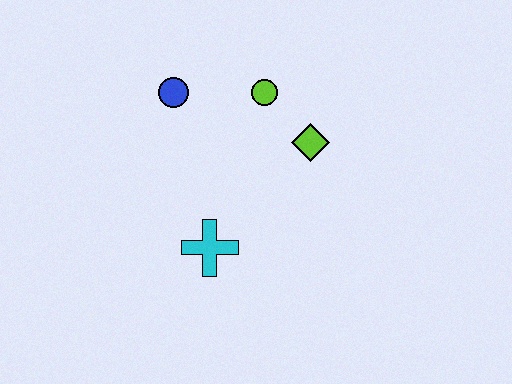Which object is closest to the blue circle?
The lime circle is closest to the blue circle.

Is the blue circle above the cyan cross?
Yes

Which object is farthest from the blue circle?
The cyan cross is farthest from the blue circle.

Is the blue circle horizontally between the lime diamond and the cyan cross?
No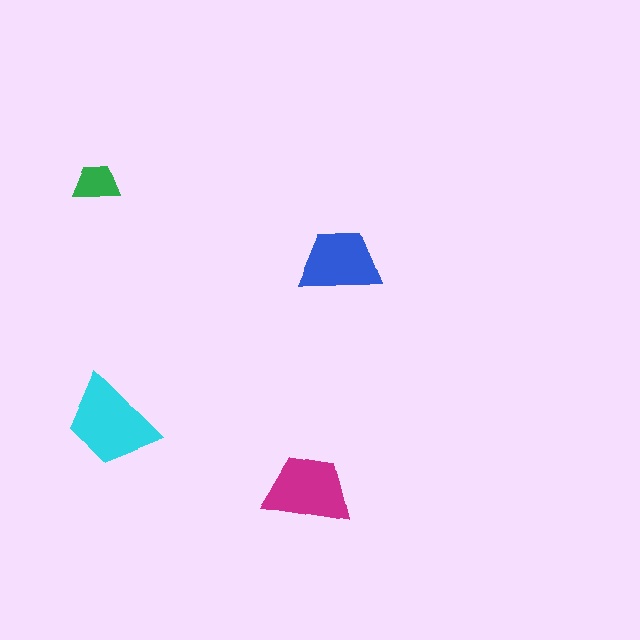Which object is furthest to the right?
The blue trapezoid is rightmost.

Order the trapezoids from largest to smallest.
the cyan one, the magenta one, the blue one, the green one.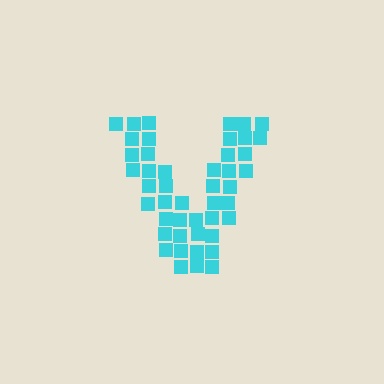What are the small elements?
The small elements are squares.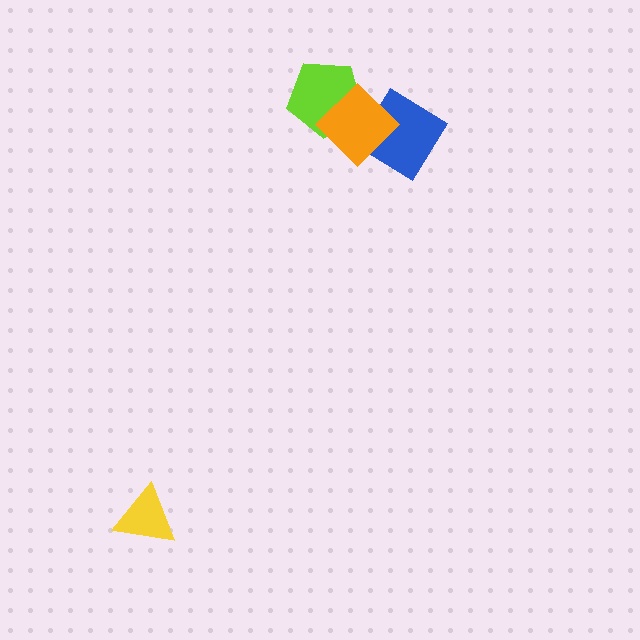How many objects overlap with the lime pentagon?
1 object overlaps with the lime pentagon.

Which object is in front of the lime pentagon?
The orange diamond is in front of the lime pentagon.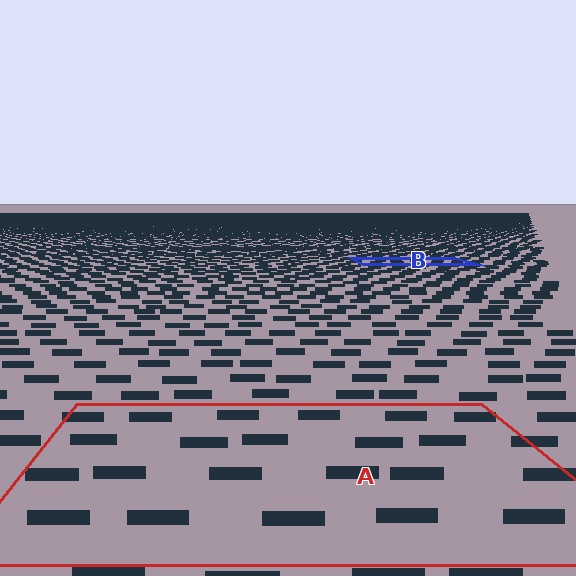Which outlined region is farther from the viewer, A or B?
Region B is farther from the viewer — the texture elements inside it appear smaller and more densely packed.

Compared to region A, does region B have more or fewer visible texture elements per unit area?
Region B has more texture elements per unit area — they are packed more densely because it is farther away.